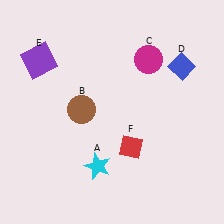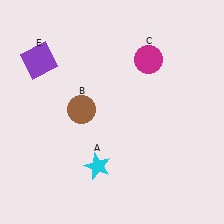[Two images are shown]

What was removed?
The red diamond (F), the blue diamond (D) were removed in Image 2.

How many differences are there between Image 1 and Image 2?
There are 2 differences between the two images.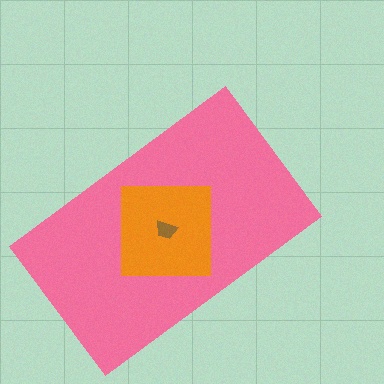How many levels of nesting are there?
3.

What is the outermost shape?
The pink rectangle.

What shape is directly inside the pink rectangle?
The orange square.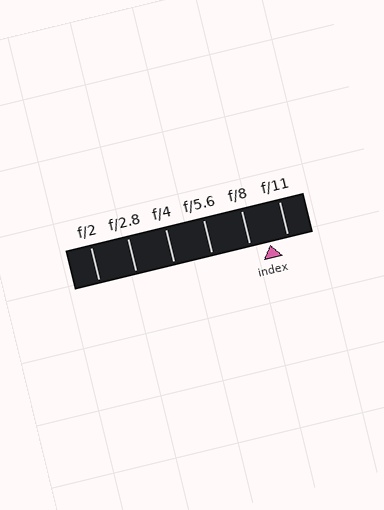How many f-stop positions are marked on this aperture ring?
There are 6 f-stop positions marked.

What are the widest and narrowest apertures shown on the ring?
The widest aperture shown is f/2 and the narrowest is f/11.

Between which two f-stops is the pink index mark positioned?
The index mark is between f/8 and f/11.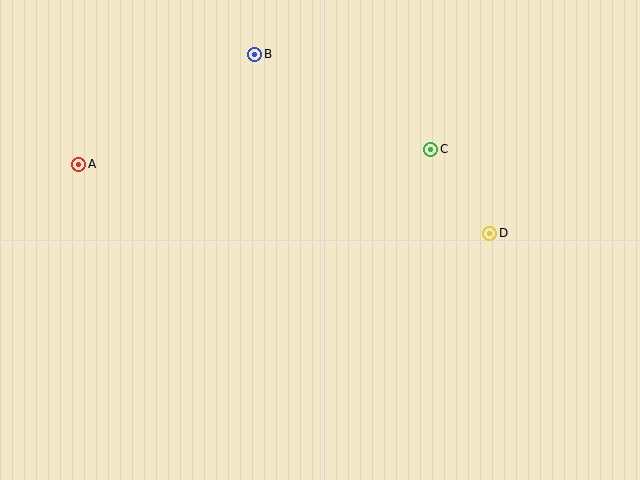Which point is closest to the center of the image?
Point C at (431, 149) is closest to the center.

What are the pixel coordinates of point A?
Point A is at (79, 164).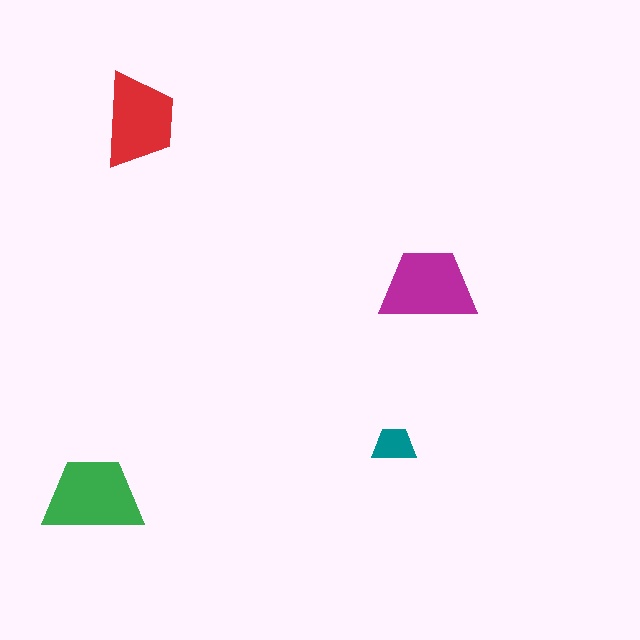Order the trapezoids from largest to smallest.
the green one, the magenta one, the red one, the teal one.